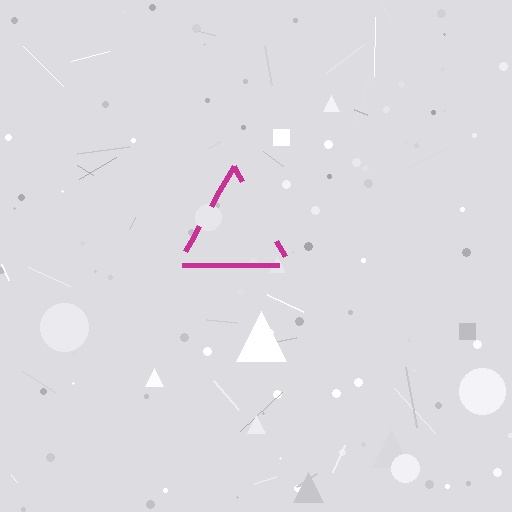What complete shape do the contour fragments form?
The contour fragments form a triangle.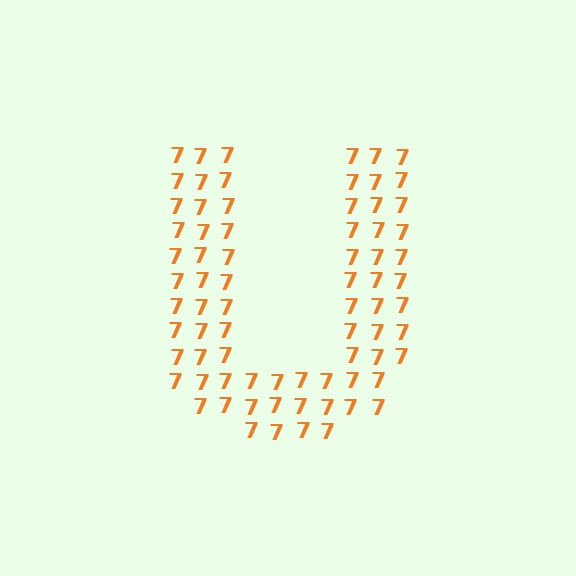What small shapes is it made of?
It is made of small digit 7's.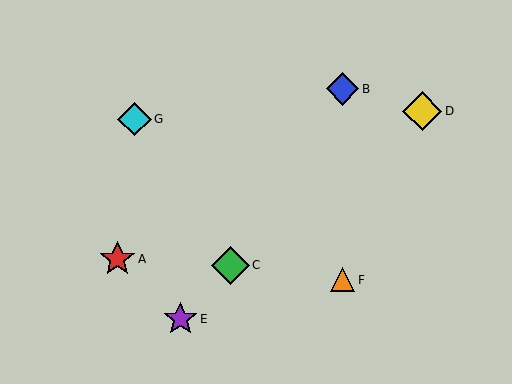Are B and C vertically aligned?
No, B is at x≈343 and C is at x≈230.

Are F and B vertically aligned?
Yes, both are at x≈343.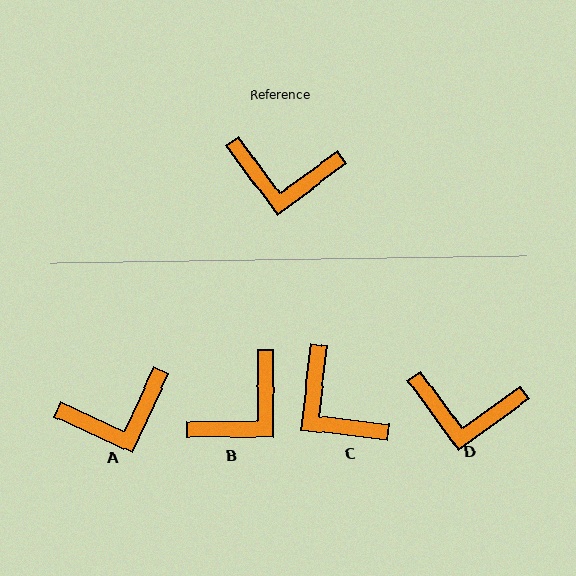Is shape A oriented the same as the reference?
No, it is off by about 29 degrees.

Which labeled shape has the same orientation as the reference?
D.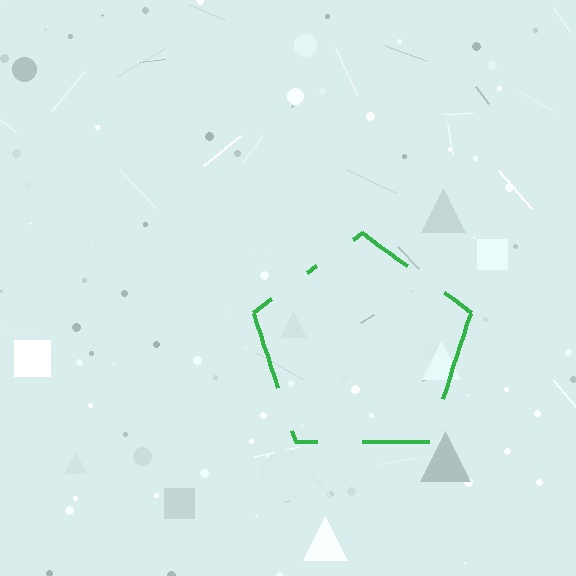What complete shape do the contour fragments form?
The contour fragments form a pentagon.